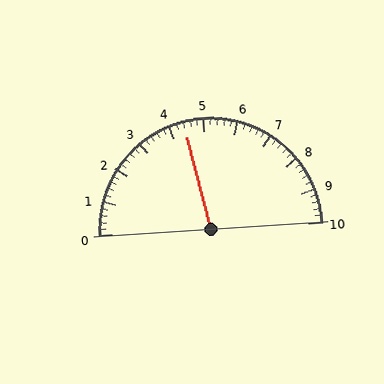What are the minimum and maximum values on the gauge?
The gauge ranges from 0 to 10.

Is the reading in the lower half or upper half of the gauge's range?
The reading is in the lower half of the range (0 to 10).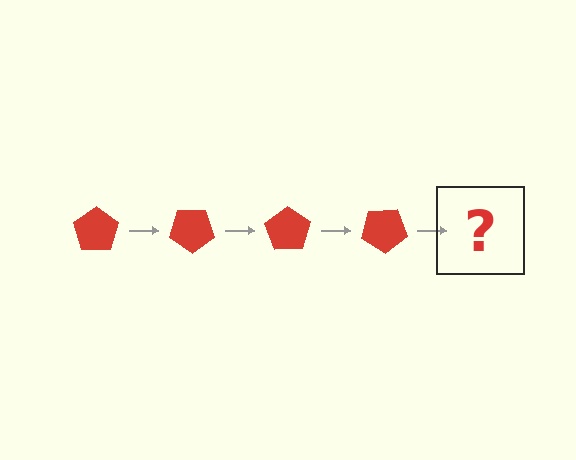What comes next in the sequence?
The next element should be a red pentagon rotated 140 degrees.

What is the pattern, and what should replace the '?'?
The pattern is that the pentagon rotates 35 degrees each step. The '?' should be a red pentagon rotated 140 degrees.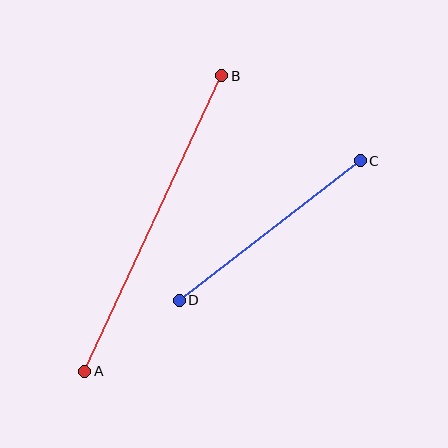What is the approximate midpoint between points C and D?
The midpoint is at approximately (270, 231) pixels.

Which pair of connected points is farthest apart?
Points A and B are farthest apart.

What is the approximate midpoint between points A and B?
The midpoint is at approximately (153, 224) pixels.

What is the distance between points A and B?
The distance is approximately 326 pixels.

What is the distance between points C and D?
The distance is approximately 229 pixels.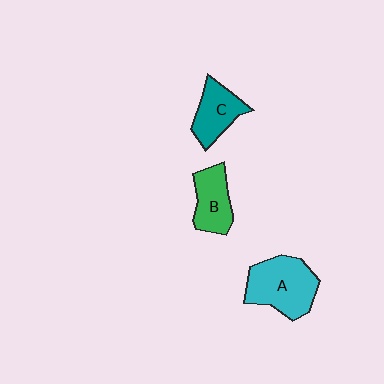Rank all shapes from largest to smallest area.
From largest to smallest: A (cyan), C (teal), B (green).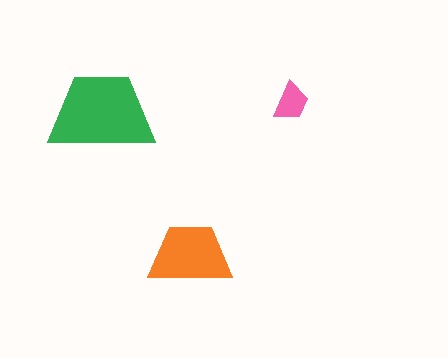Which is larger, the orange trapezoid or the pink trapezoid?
The orange one.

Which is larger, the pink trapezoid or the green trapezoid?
The green one.